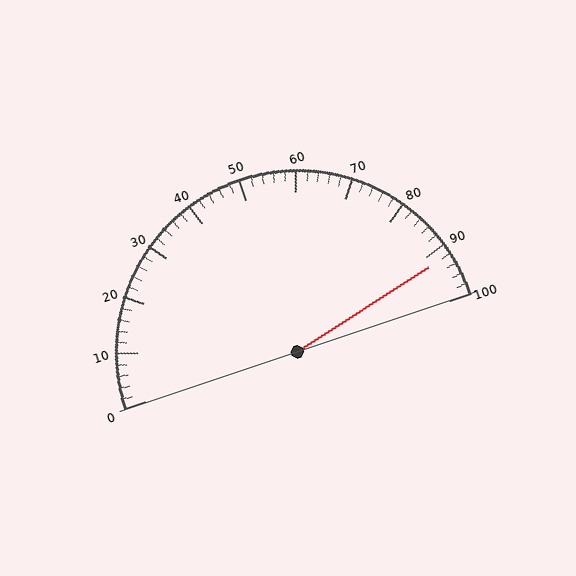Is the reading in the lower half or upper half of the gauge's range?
The reading is in the upper half of the range (0 to 100).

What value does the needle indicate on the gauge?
The needle indicates approximately 92.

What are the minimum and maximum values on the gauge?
The gauge ranges from 0 to 100.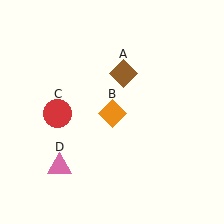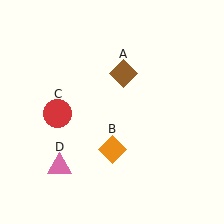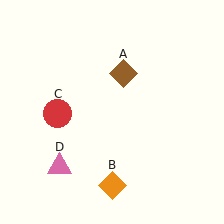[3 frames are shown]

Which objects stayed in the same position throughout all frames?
Brown diamond (object A) and red circle (object C) and pink triangle (object D) remained stationary.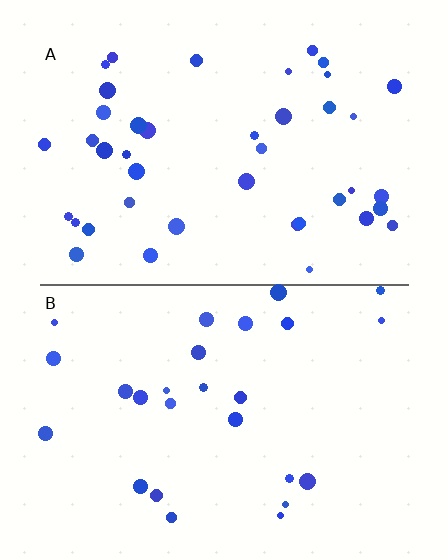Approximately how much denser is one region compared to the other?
Approximately 1.6× — region A over region B.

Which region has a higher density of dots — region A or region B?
A (the top).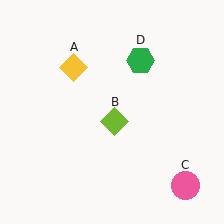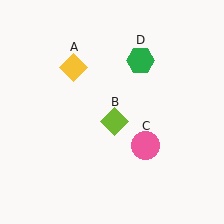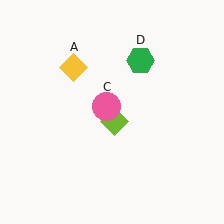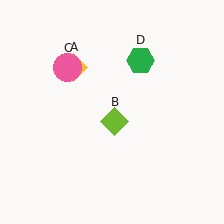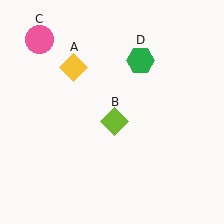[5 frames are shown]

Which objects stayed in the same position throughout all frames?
Yellow diamond (object A) and lime diamond (object B) and green hexagon (object D) remained stationary.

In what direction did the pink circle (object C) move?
The pink circle (object C) moved up and to the left.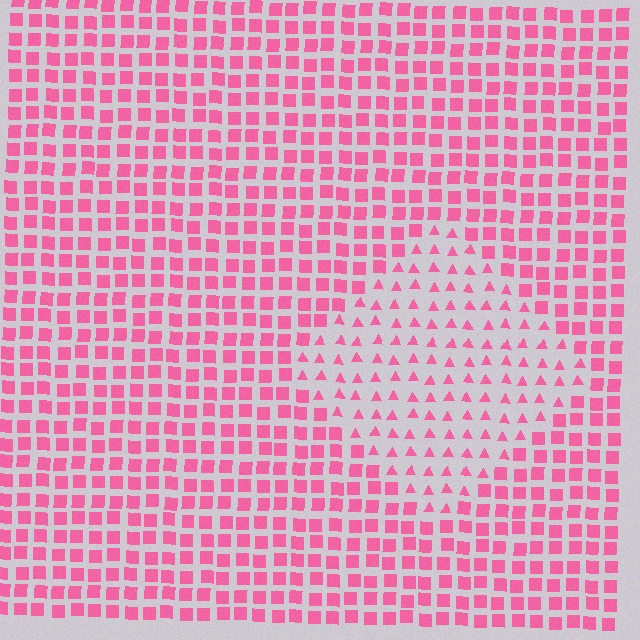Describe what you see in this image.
The image is filled with small pink elements arranged in a uniform grid. A diamond-shaped region contains triangles, while the surrounding area contains squares. The boundary is defined purely by the change in element shape.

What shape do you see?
I see a diamond.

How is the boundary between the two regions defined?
The boundary is defined by a change in element shape: triangles inside vs. squares outside. All elements share the same color and spacing.